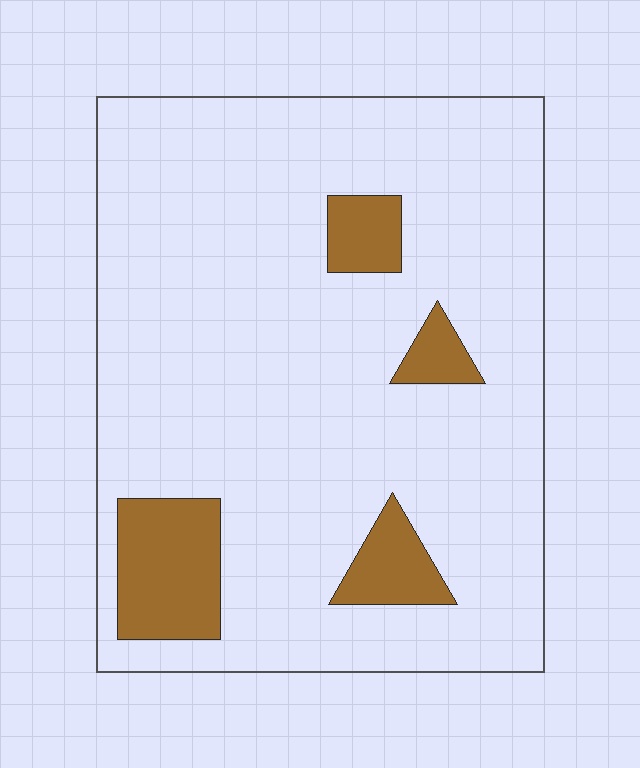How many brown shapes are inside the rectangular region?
4.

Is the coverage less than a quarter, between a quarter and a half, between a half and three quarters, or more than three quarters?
Less than a quarter.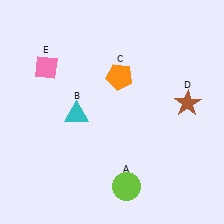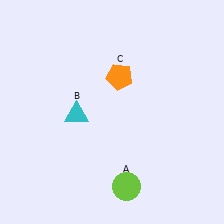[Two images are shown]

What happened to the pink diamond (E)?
The pink diamond (E) was removed in Image 2. It was in the top-left area of Image 1.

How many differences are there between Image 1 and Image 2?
There are 2 differences between the two images.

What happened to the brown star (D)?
The brown star (D) was removed in Image 2. It was in the top-right area of Image 1.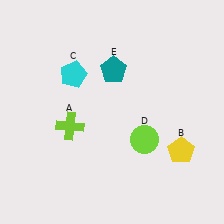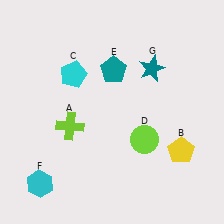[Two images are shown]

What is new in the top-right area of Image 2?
A teal star (G) was added in the top-right area of Image 2.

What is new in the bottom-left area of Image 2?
A cyan hexagon (F) was added in the bottom-left area of Image 2.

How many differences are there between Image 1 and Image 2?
There are 2 differences between the two images.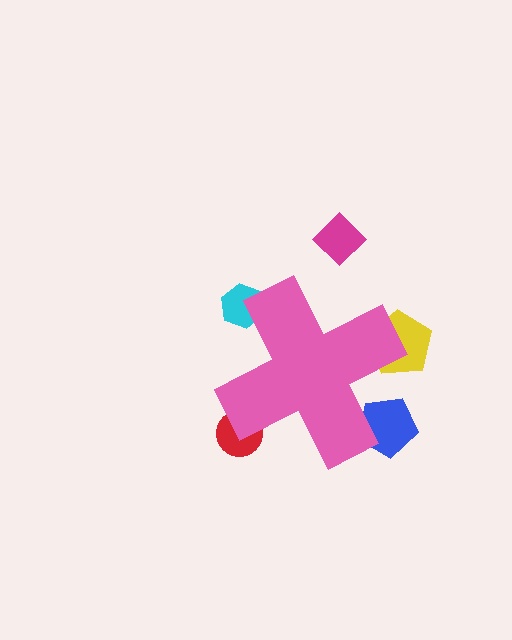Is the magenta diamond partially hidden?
No, the magenta diamond is fully visible.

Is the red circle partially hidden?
Yes, the red circle is partially hidden behind the pink cross.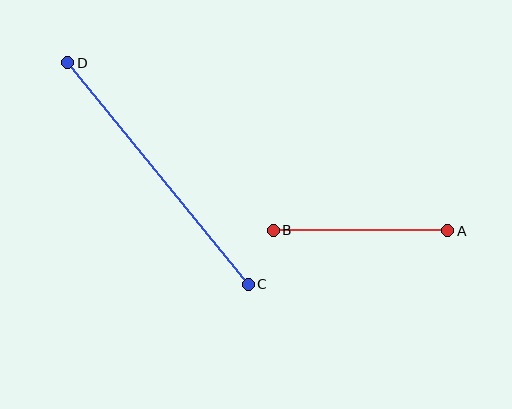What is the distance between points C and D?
The distance is approximately 286 pixels.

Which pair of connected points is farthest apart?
Points C and D are farthest apart.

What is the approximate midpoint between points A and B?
The midpoint is at approximately (361, 231) pixels.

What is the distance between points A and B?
The distance is approximately 174 pixels.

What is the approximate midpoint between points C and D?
The midpoint is at approximately (158, 173) pixels.